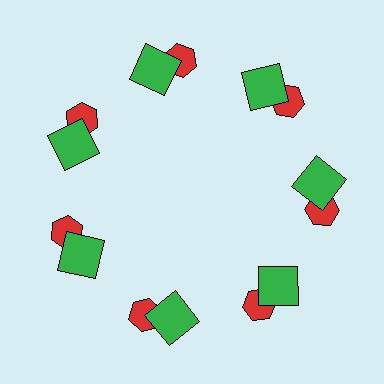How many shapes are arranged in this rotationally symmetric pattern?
There are 14 shapes, arranged in 7 groups of 2.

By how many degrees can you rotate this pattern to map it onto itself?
The pattern maps onto itself every 51 degrees of rotation.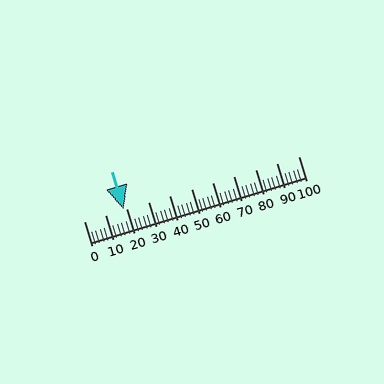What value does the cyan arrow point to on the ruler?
The cyan arrow points to approximately 18.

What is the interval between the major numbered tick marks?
The major tick marks are spaced 10 units apart.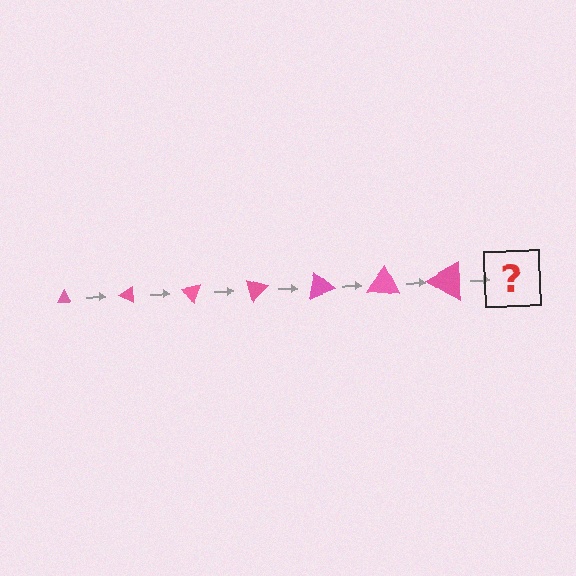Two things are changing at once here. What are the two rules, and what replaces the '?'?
The two rules are that the triangle grows larger each step and it rotates 25 degrees each step. The '?' should be a triangle, larger than the previous one and rotated 175 degrees from the start.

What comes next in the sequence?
The next element should be a triangle, larger than the previous one and rotated 175 degrees from the start.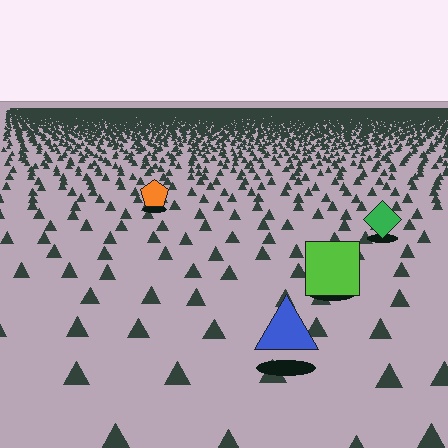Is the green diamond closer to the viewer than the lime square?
No. The lime square is closer — you can tell from the texture gradient: the ground texture is coarser near it.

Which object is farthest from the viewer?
The orange pentagon is farthest from the viewer. It appears smaller and the ground texture around it is denser.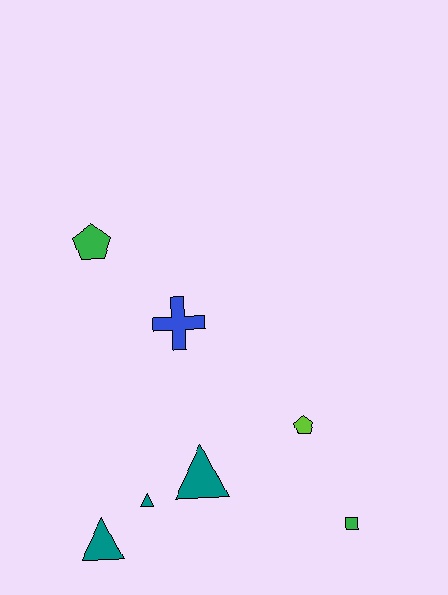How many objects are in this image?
There are 7 objects.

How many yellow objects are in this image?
There are no yellow objects.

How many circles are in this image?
There are no circles.